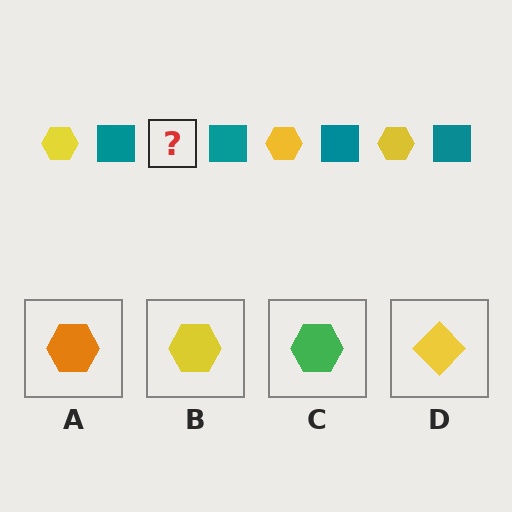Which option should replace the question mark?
Option B.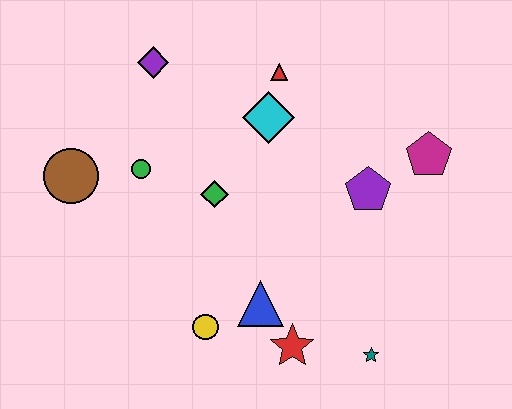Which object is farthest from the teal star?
The purple diamond is farthest from the teal star.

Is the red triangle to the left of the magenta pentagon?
Yes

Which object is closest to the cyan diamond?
The red triangle is closest to the cyan diamond.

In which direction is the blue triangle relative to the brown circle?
The blue triangle is to the right of the brown circle.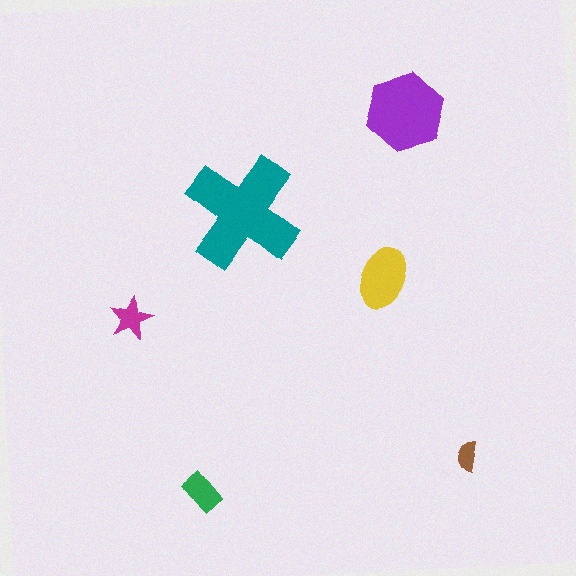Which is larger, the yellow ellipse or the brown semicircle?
The yellow ellipse.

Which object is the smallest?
The brown semicircle.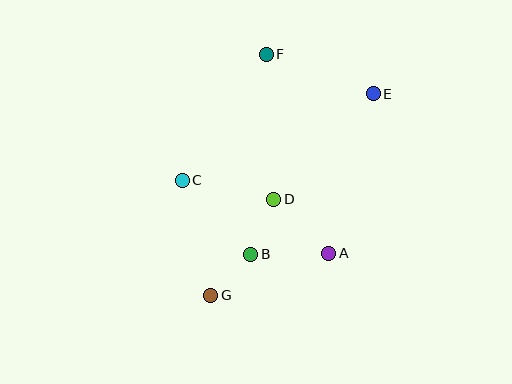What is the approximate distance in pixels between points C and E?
The distance between C and E is approximately 210 pixels.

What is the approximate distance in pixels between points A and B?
The distance between A and B is approximately 78 pixels.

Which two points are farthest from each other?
Points E and G are farthest from each other.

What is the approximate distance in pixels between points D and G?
The distance between D and G is approximately 115 pixels.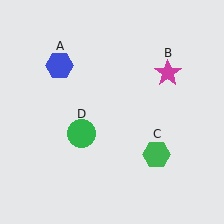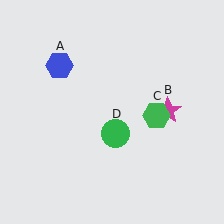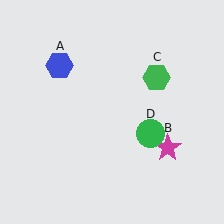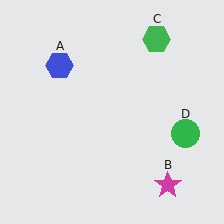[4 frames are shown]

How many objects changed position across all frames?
3 objects changed position: magenta star (object B), green hexagon (object C), green circle (object D).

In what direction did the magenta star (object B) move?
The magenta star (object B) moved down.